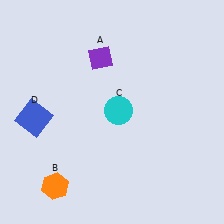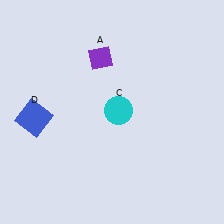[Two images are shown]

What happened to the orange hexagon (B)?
The orange hexagon (B) was removed in Image 2. It was in the bottom-left area of Image 1.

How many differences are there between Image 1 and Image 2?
There is 1 difference between the two images.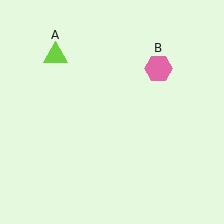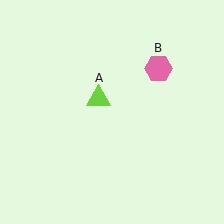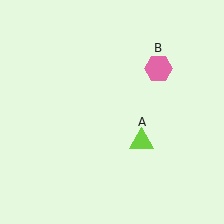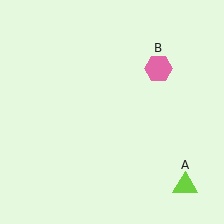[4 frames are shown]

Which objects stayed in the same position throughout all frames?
Pink hexagon (object B) remained stationary.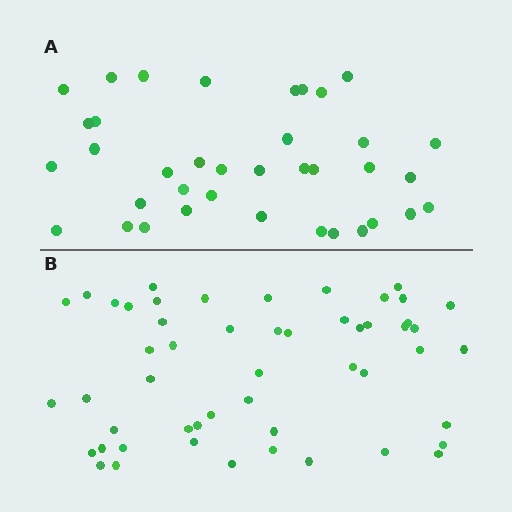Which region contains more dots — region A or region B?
Region B (the bottom region) has more dots.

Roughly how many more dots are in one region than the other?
Region B has approximately 15 more dots than region A.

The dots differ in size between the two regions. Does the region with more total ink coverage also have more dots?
No. Region A has more total ink coverage because its dots are larger, but region B actually contains more individual dots. Total area can be misleading — the number of items is what matters here.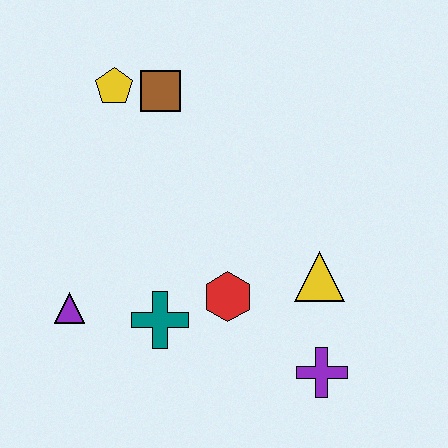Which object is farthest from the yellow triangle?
The yellow pentagon is farthest from the yellow triangle.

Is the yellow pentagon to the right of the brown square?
No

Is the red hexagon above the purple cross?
Yes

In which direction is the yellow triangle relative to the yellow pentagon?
The yellow triangle is to the right of the yellow pentagon.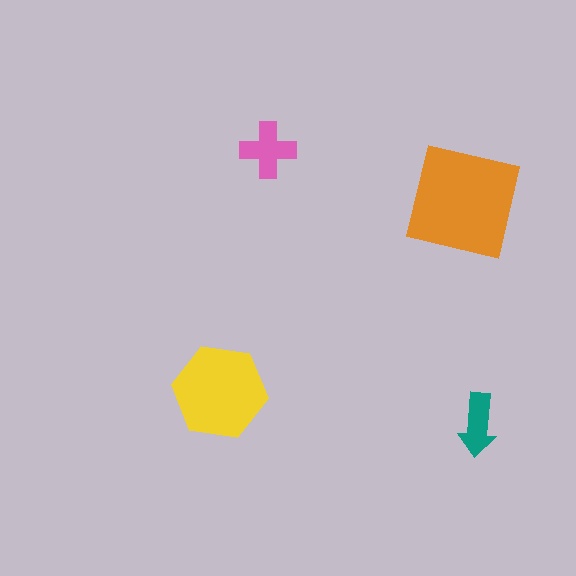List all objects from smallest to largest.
The teal arrow, the pink cross, the yellow hexagon, the orange square.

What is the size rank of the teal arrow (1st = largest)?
4th.